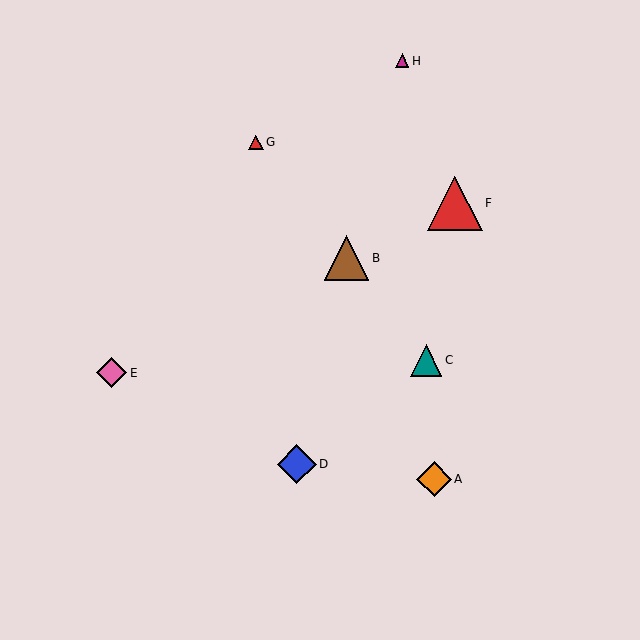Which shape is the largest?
The red triangle (labeled F) is the largest.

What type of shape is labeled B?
Shape B is a brown triangle.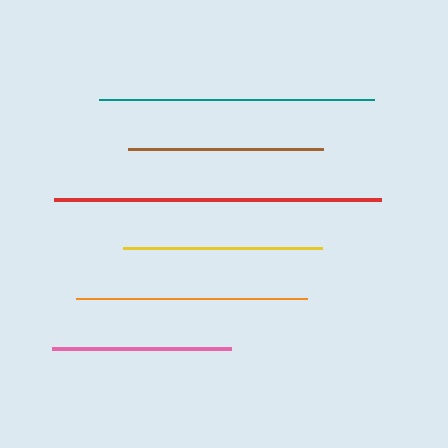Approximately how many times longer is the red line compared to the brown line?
The red line is approximately 1.7 times the length of the brown line.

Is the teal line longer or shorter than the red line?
The red line is longer than the teal line.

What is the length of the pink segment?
The pink segment is approximately 179 pixels long.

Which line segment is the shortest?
The pink line is the shortest at approximately 179 pixels.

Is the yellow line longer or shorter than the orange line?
The orange line is longer than the yellow line.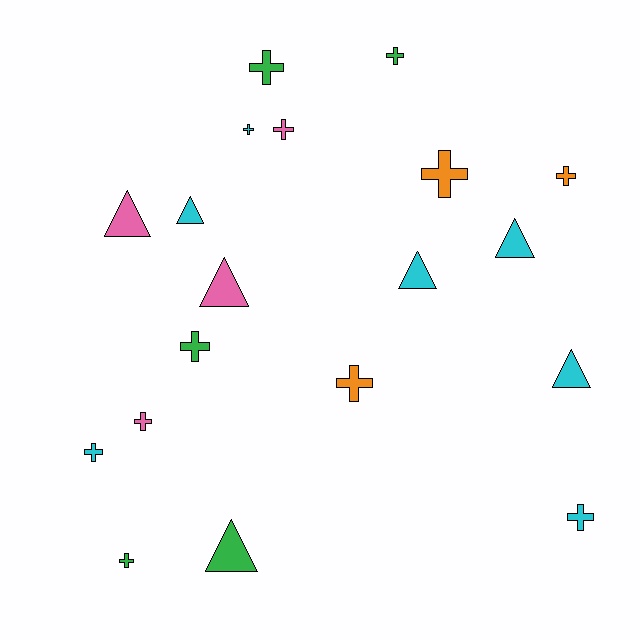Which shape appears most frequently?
Cross, with 12 objects.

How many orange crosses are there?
There are 3 orange crosses.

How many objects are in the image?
There are 19 objects.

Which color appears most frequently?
Cyan, with 7 objects.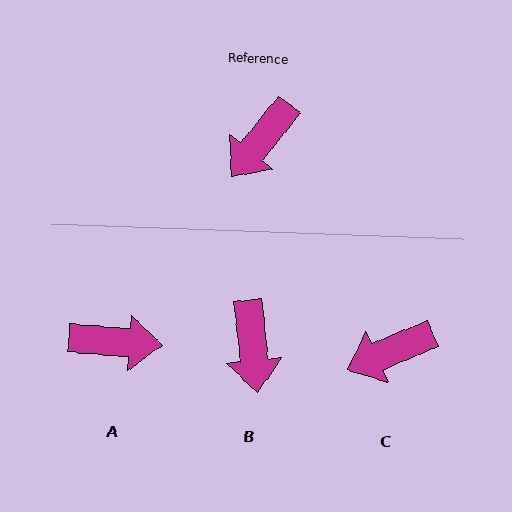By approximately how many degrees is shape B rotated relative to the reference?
Approximately 45 degrees counter-clockwise.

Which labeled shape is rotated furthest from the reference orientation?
A, about 124 degrees away.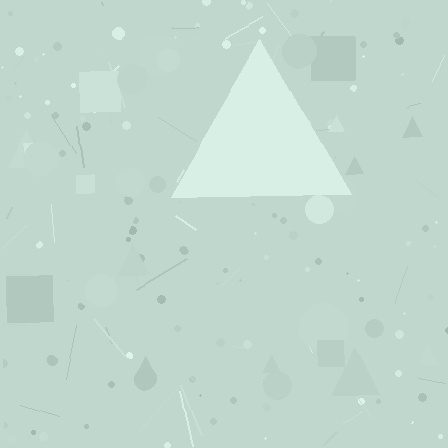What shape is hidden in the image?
A triangle is hidden in the image.